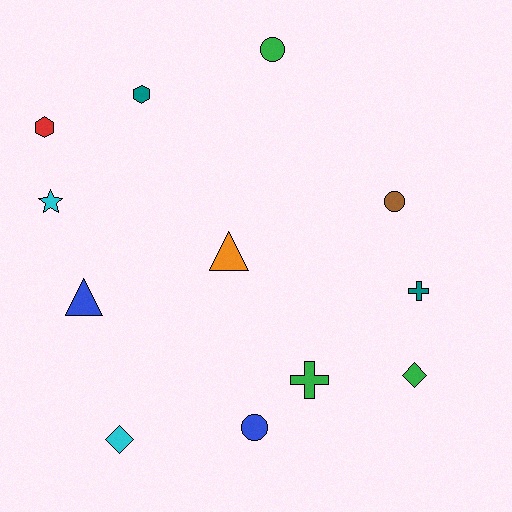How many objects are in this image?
There are 12 objects.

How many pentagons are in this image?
There are no pentagons.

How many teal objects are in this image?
There are 2 teal objects.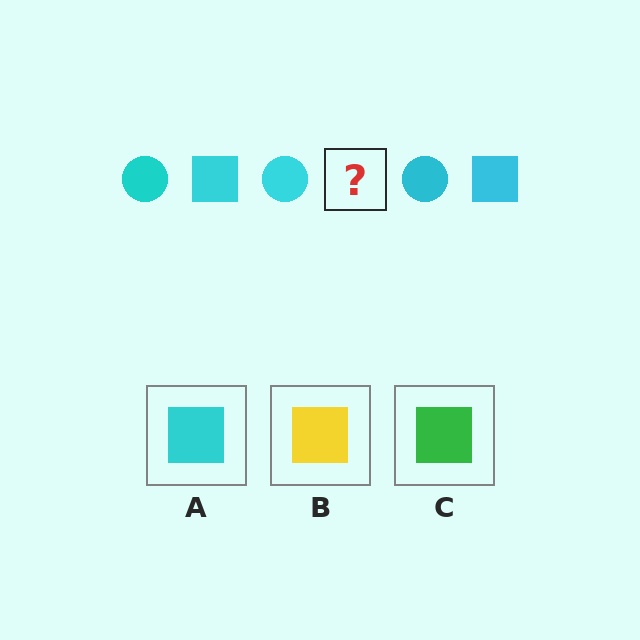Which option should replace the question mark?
Option A.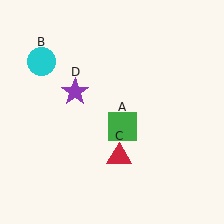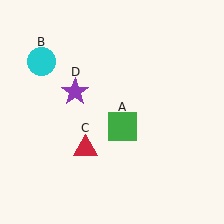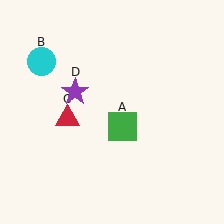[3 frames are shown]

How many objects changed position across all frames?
1 object changed position: red triangle (object C).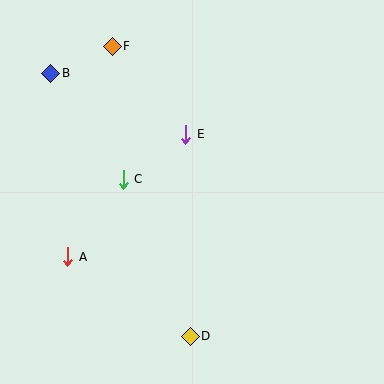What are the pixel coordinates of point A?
Point A is at (68, 257).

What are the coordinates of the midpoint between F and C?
The midpoint between F and C is at (118, 113).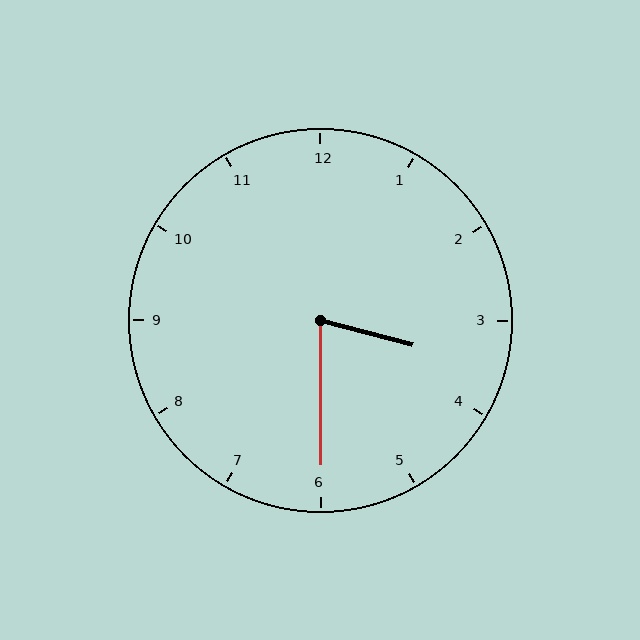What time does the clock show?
3:30.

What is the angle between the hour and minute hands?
Approximately 75 degrees.